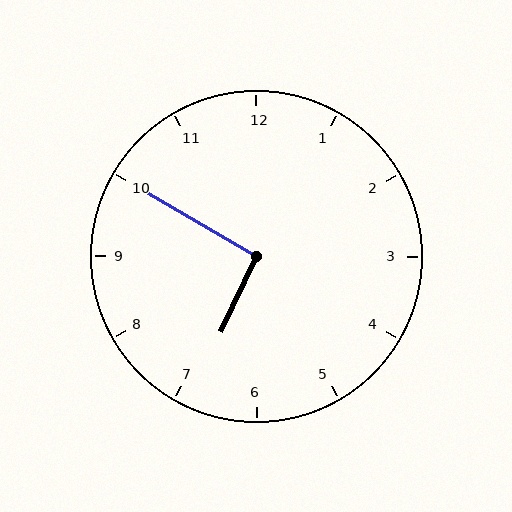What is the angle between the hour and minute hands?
Approximately 95 degrees.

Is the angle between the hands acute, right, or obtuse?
It is right.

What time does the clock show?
6:50.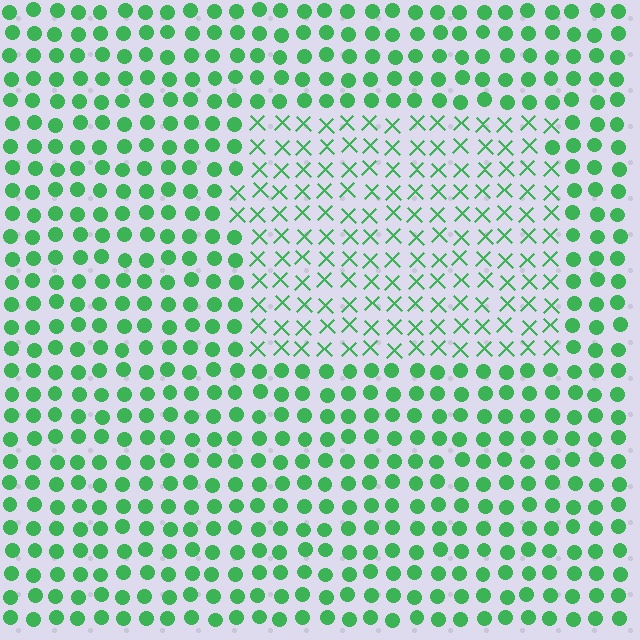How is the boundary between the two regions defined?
The boundary is defined by a change in element shape: X marks inside vs. circles outside. All elements share the same color and spacing.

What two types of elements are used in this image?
The image uses X marks inside the rectangle region and circles outside it.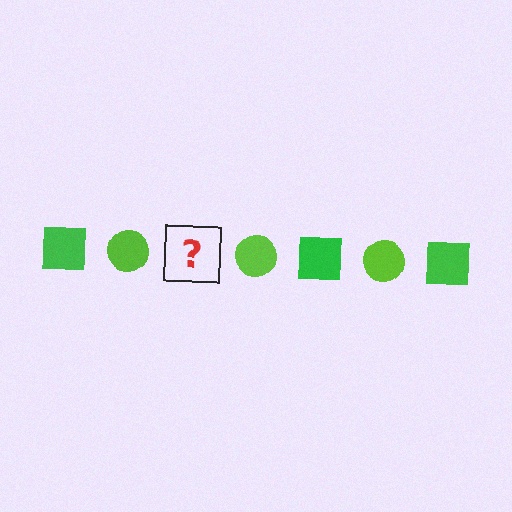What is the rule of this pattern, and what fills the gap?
The rule is that the pattern alternates between green square and lime circle. The gap should be filled with a green square.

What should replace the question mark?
The question mark should be replaced with a green square.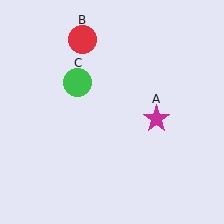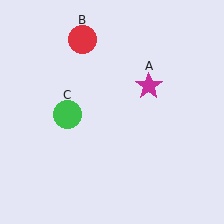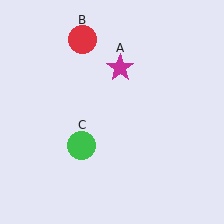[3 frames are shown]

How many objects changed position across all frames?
2 objects changed position: magenta star (object A), green circle (object C).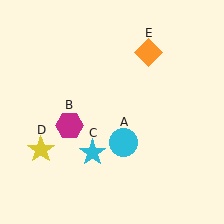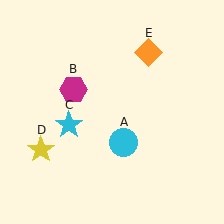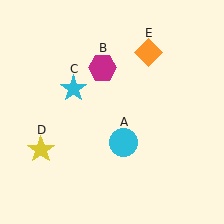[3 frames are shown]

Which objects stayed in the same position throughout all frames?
Cyan circle (object A) and yellow star (object D) and orange diamond (object E) remained stationary.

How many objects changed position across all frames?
2 objects changed position: magenta hexagon (object B), cyan star (object C).